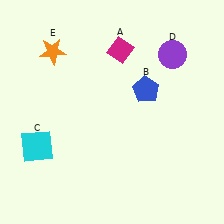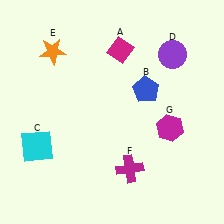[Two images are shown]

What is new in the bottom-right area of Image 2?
A magenta cross (F) was added in the bottom-right area of Image 2.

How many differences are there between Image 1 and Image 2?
There are 2 differences between the two images.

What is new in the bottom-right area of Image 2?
A magenta hexagon (G) was added in the bottom-right area of Image 2.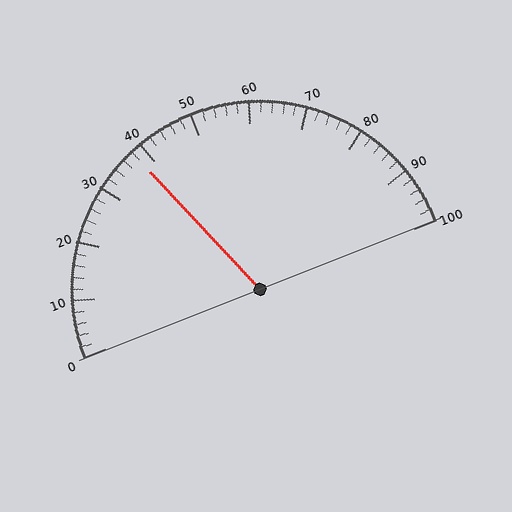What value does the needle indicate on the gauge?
The needle indicates approximately 38.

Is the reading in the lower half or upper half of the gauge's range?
The reading is in the lower half of the range (0 to 100).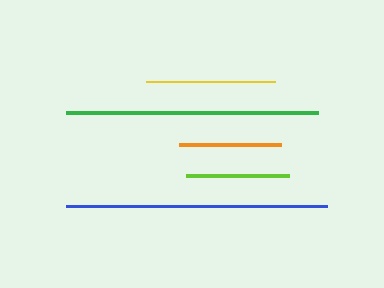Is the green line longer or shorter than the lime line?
The green line is longer than the lime line.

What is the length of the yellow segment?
The yellow segment is approximately 130 pixels long.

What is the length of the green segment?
The green segment is approximately 252 pixels long.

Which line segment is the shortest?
The lime line is the shortest at approximately 103 pixels.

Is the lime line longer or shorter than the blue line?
The blue line is longer than the lime line.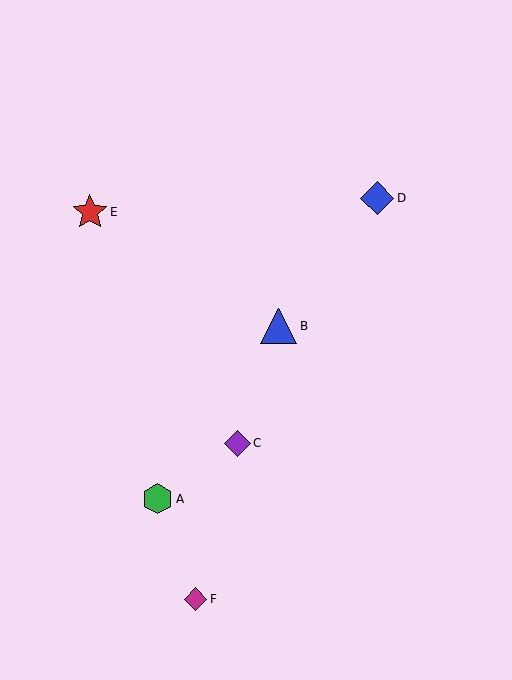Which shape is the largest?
The blue triangle (labeled B) is the largest.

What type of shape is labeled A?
Shape A is a green hexagon.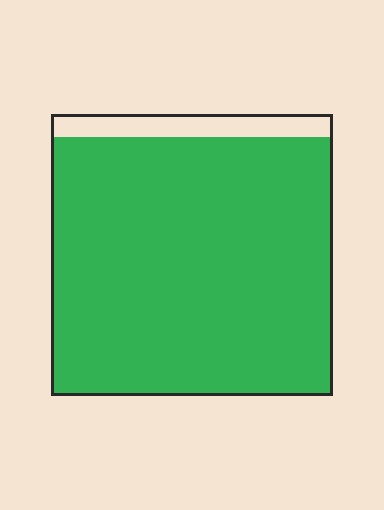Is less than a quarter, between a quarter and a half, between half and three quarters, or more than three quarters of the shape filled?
More than three quarters.